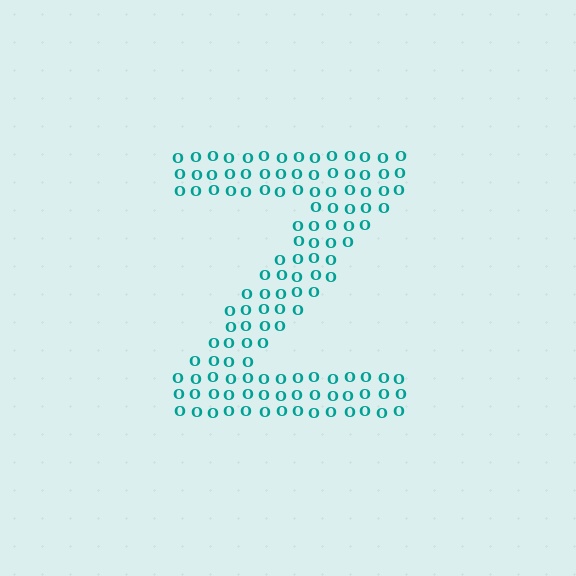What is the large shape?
The large shape is the letter Z.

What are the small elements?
The small elements are letter O's.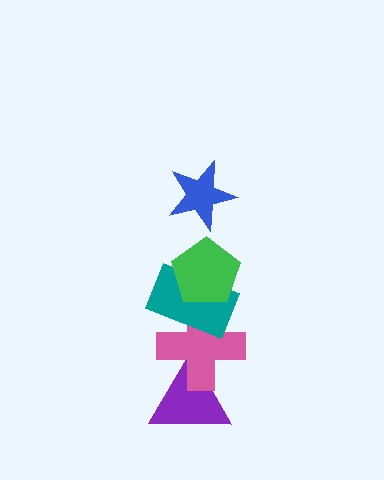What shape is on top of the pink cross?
The teal rectangle is on top of the pink cross.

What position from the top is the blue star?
The blue star is 1st from the top.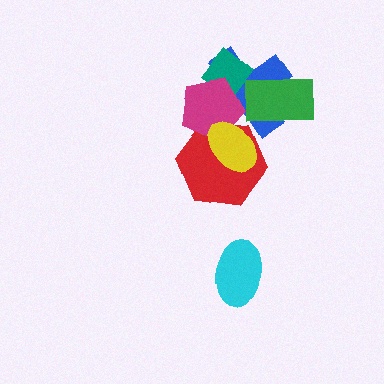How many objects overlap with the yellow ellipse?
3 objects overlap with the yellow ellipse.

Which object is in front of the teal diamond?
The magenta pentagon is in front of the teal diamond.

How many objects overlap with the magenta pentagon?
4 objects overlap with the magenta pentagon.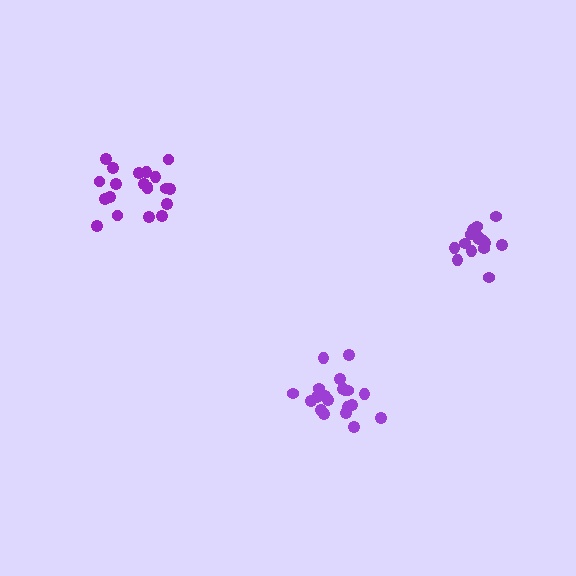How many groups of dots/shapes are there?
There are 3 groups.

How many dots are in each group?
Group 1: 21 dots, Group 2: 20 dots, Group 3: 15 dots (56 total).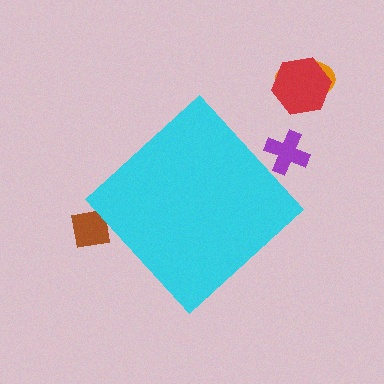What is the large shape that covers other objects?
A cyan diamond.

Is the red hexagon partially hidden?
No, the red hexagon is fully visible.